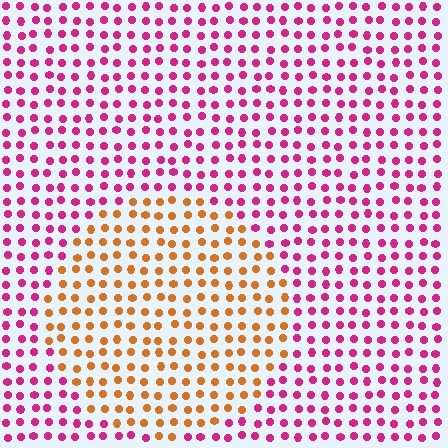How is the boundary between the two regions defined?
The boundary is defined purely by a slight shift in hue (about 63 degrees). Spacing, size, and orientation are identical on both sides.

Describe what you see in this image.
The image is filled with small magenta elements in a uniform arrangement. A circle-shaped region is visible where the elements are tinted to a slightly different hue, forming a subtle color boundary.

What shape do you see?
I see a circle.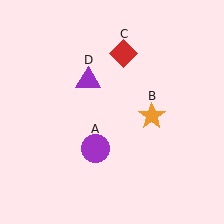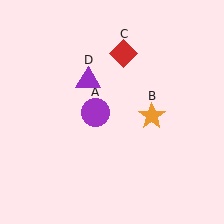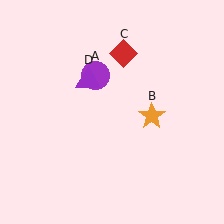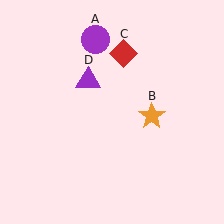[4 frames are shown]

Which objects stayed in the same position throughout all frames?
Orange star (object B) and red diamond (object C) and purple triangle (object D) remained stationary.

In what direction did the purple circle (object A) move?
The purple circle (object A) moved up.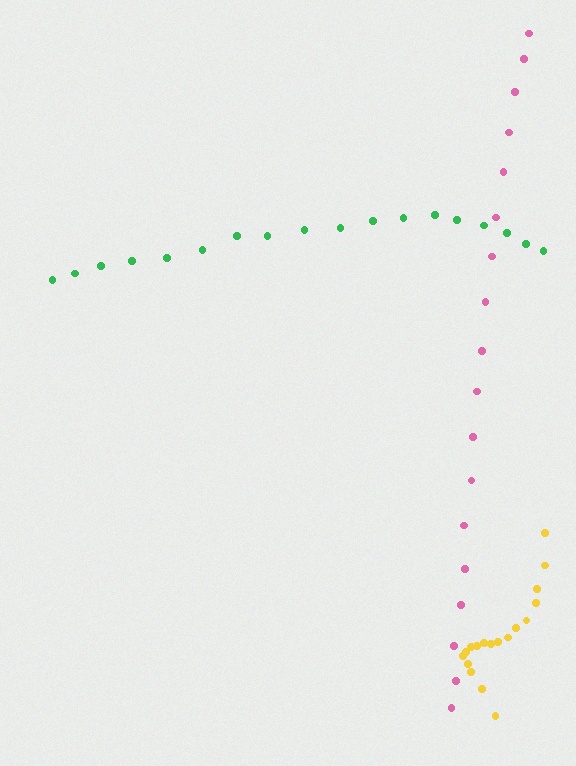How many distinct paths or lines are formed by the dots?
There are 3 distinct paths.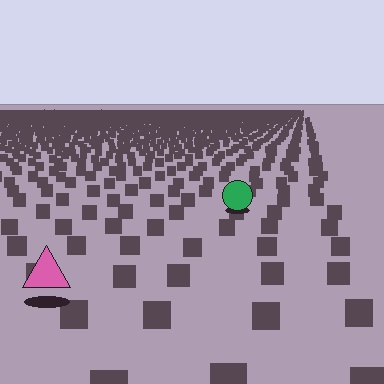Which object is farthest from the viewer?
The green circle is farthest from the viewer. It appears smaller and the ground texture around it is denser.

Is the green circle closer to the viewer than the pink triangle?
No. The pink triangle is closer — you can tell from the texture gradient: the ground texture is coarser near it.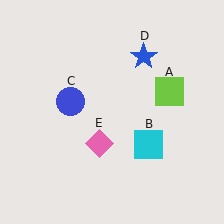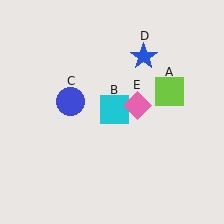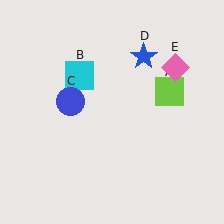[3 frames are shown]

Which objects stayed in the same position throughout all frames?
Lime square (object A) and blue circle (object C) and blue star (object D) remained stationary.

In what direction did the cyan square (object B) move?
The cyan square (object B) moved up and to the left.